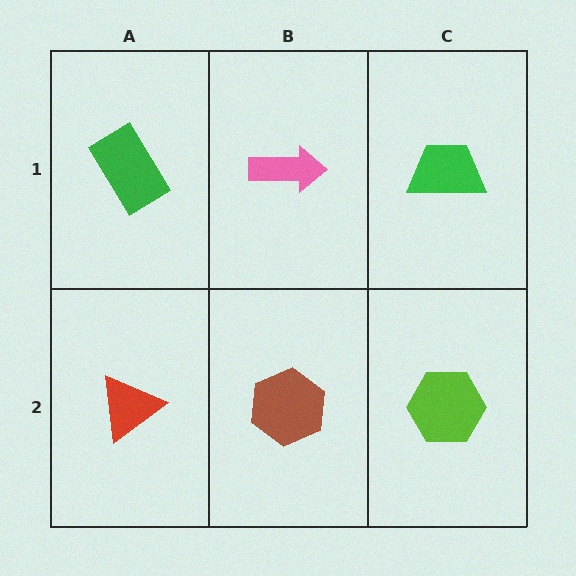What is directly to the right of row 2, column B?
A lime hexagon.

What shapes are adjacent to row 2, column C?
A green trapezoid (row 1, column C), a brown hexagon (row 2, column B).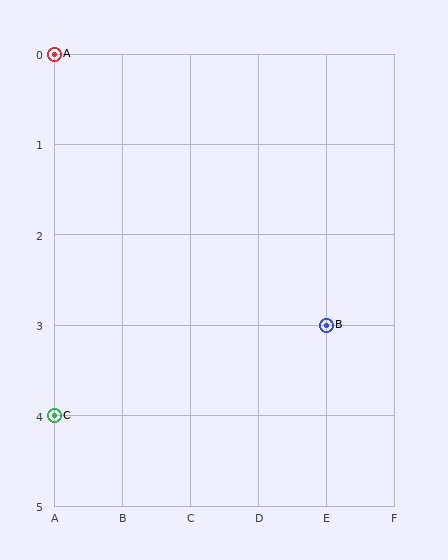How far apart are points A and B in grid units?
Points A and B are 4 columns and 3 rows apart (about 5.0 grid units diagonally).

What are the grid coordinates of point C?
Point C is at grid coordinates (A, 4).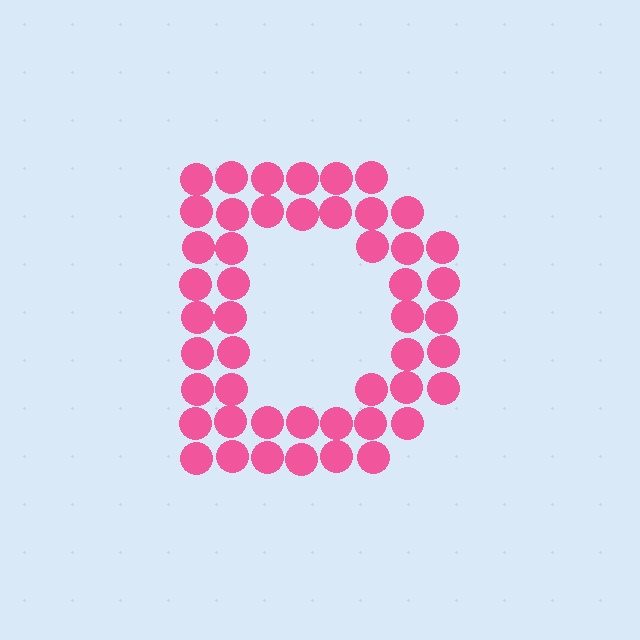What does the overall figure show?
The overall figure shows the letter D.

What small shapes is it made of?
It is made of small circles.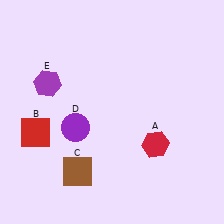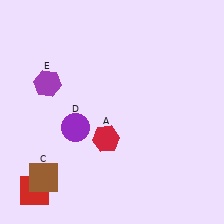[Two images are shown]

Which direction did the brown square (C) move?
The brown square (C) moved left.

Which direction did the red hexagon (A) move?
The red hexagon (A) moved left.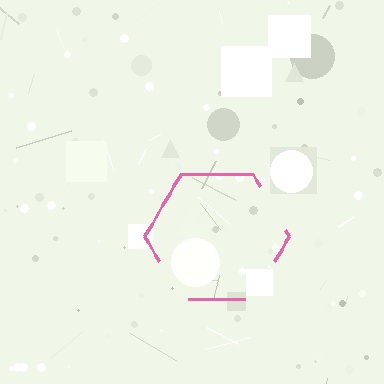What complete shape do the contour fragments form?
The contour fragments form a hexagon.